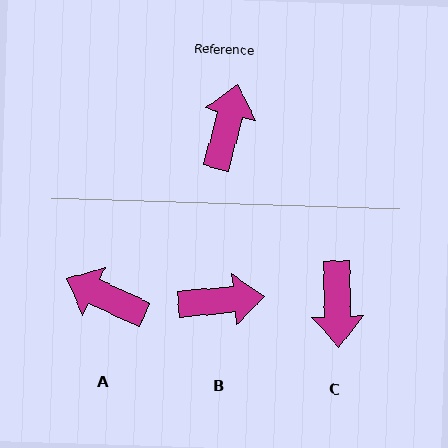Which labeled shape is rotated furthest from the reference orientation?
C, about 163 degrees away.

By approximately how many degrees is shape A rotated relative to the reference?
Approximately 80 degrees counter-clockwise.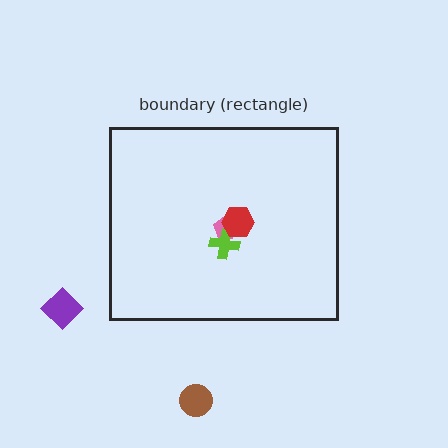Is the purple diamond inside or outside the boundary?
Outside.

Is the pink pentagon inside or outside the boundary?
Inside.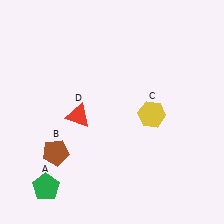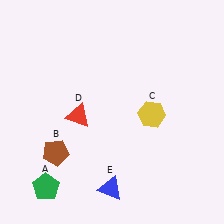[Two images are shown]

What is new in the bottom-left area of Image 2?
A blue triangle (E) was added in the bottom-left area of Image 2.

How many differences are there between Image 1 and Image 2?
There is 1 difference between the two images.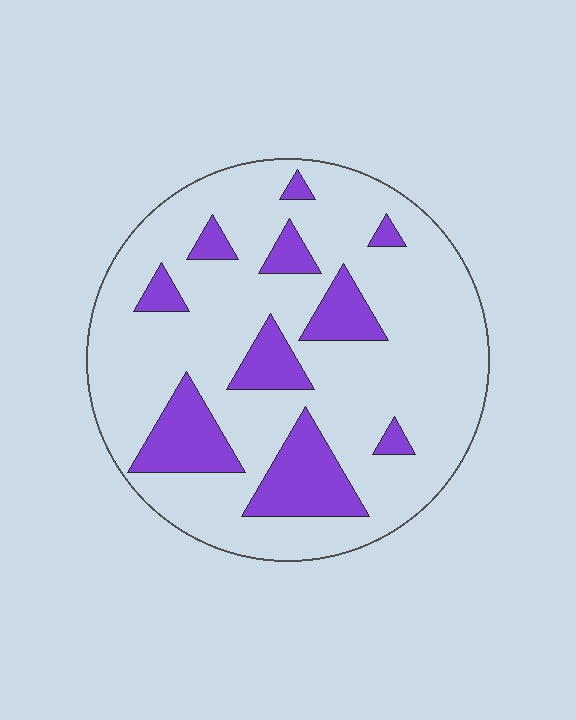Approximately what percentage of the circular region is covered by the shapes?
Approximately 20%.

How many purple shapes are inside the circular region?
10.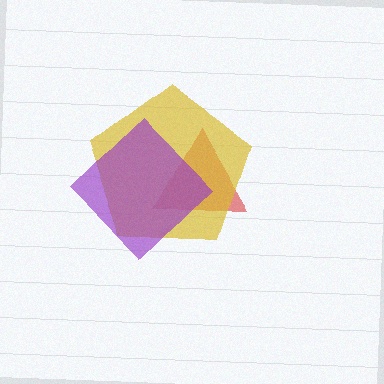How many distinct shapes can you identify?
There are 3 distinct shapes: a red triangle, a yellow pentagon, a purple diamond.